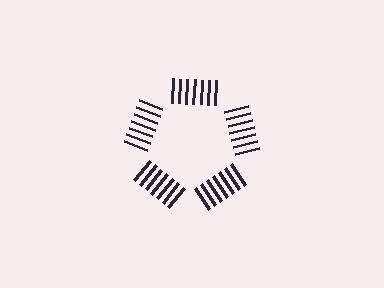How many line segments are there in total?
35 — 7 along each of the 5 edges.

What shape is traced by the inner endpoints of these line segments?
An illusory pentagon — the line segments terminate on its edges but no continuous stroke is drawn.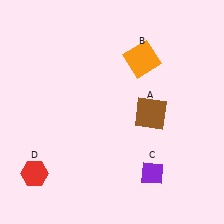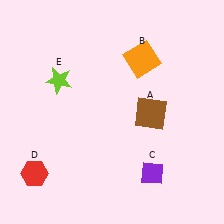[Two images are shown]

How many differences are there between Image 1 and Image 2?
There is 1 difference between the two images.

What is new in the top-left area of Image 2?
A lime star (E) was added in the top-left area of Image 2.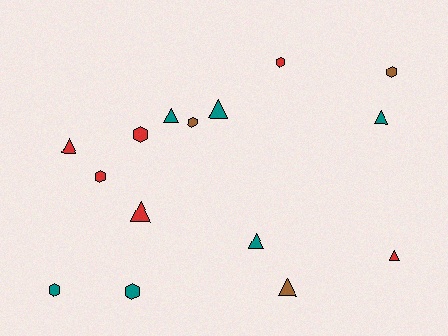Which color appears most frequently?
Teal, with 6 objects.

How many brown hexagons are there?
There are 2 brown hexagons.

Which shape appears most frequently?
Triangle, with 8 objects.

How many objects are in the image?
There are 15 objects.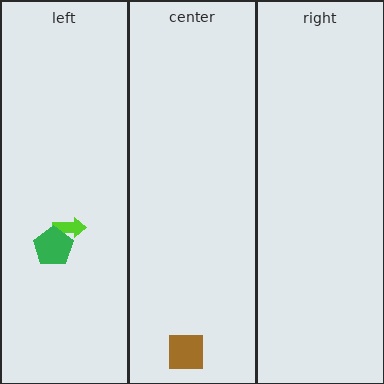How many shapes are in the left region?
2.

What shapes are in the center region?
The brown square.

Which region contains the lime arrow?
The left region.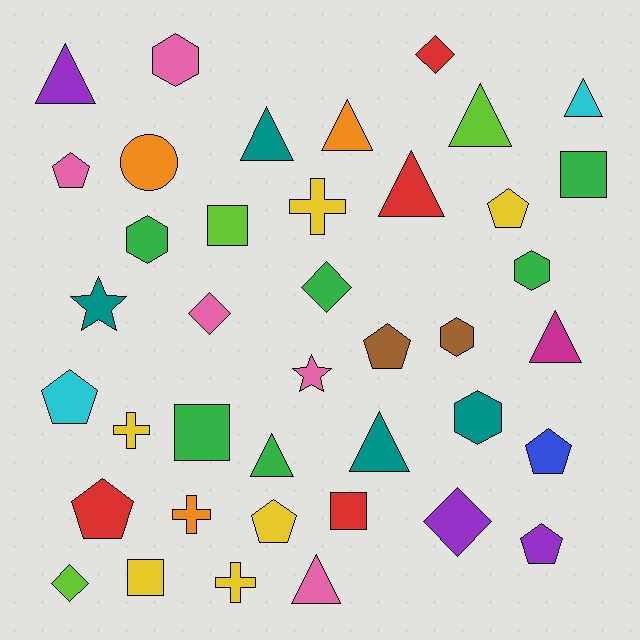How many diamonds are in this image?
There are 5 diamonds.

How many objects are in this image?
There are 40 objects.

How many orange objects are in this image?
There are 3 orange objects.